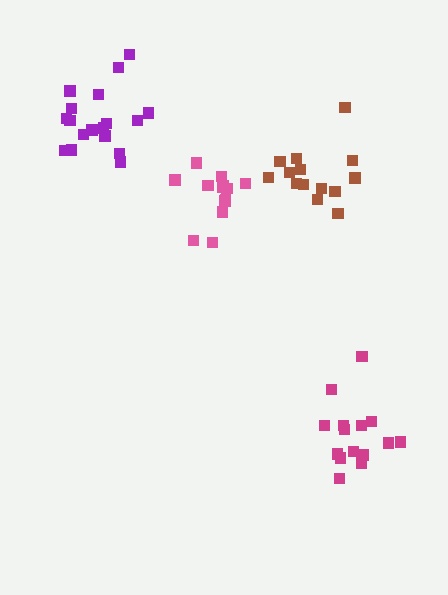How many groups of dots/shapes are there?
There are 4 groups.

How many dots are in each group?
Group 1: 14 dots, Group 2: 19 dots, Group 3: 13 dots, Group 4: 15 dots (61 total).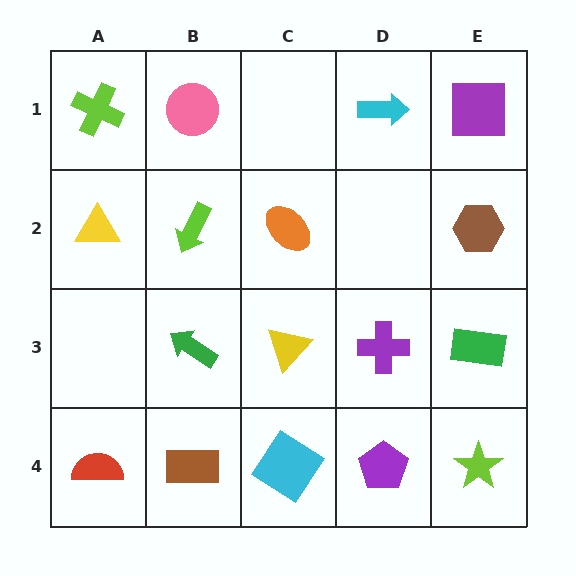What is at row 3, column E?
A green rectangle.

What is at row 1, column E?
A purple square.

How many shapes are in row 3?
4 shapes.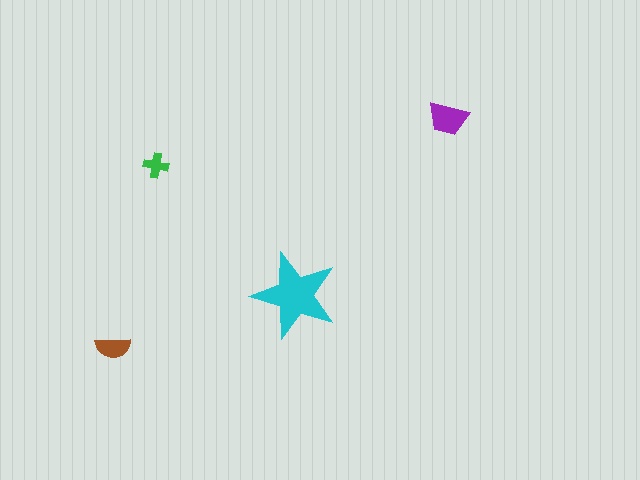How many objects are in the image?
There are 4 objects in the image.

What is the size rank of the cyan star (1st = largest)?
1st.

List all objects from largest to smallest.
The cyan star, the purple trapezoid, the brown semicircle, the green cross.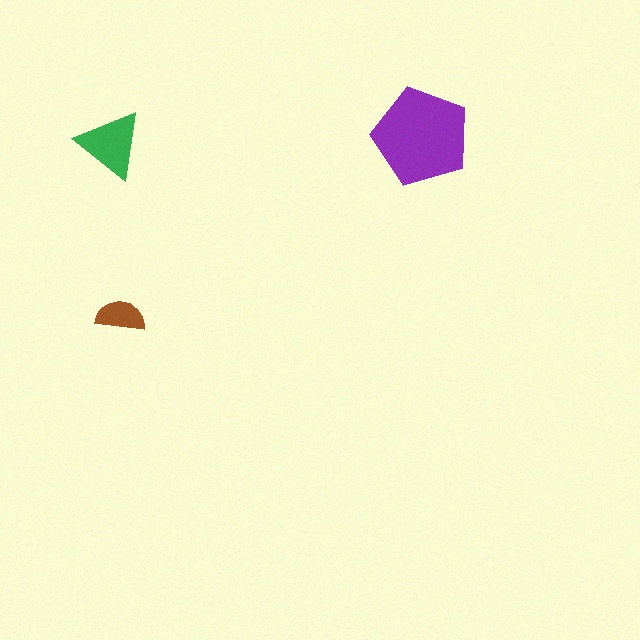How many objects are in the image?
There are 3 objects in the image.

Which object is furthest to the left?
The green triangle is leftmost.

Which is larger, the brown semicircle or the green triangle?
The green triangle.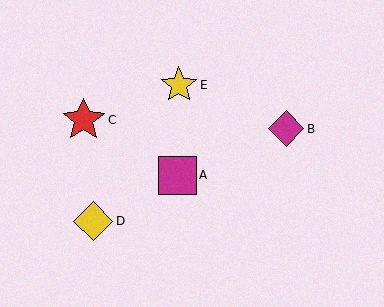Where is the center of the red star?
The center of the red star is at (84, 120).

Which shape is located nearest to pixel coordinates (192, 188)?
The magenta square (labeled A) at (178, 175) is nearest to that location.